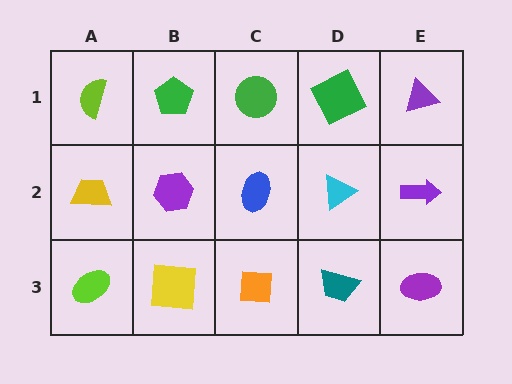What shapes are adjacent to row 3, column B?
A purple hexagon (row 2, column B), a lime ellipse (row 3, column A), an orange square (row 3, column C).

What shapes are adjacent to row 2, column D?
A green square (row 1, column D), a teal trapezoid (row 3, column D), a blue ellipse (row 2, column C), a purple arrow (row 2, column E).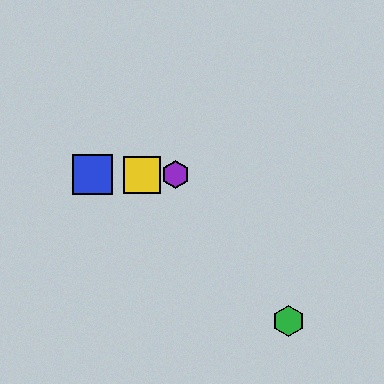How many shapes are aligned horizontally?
4 shapes (the red square, the blue square, the yellow square, the purple hexagon) are aligned horizontally.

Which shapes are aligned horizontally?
The red square, the blue square, the yellow square, the purple hexagon are aligned horizontally.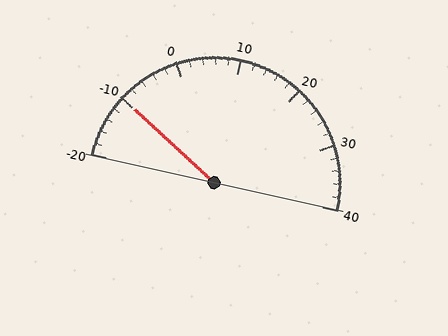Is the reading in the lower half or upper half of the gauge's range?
The reading is in the lower half of the range (-20 to 40).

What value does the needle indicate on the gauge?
The needle indicates approximately -10.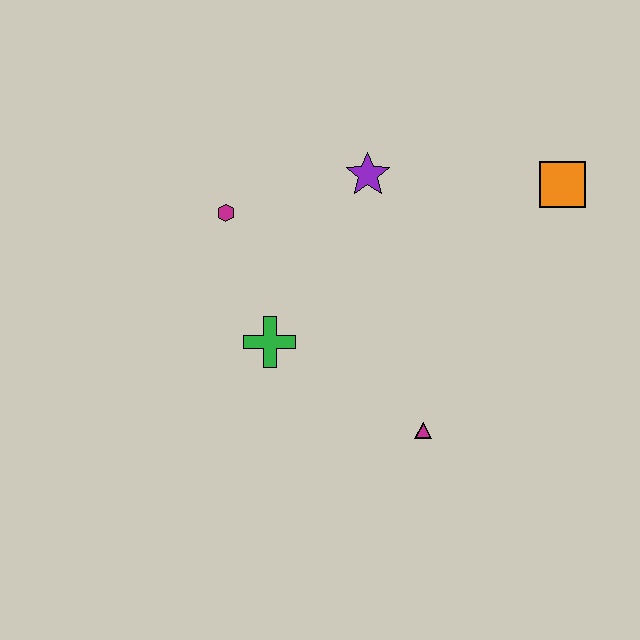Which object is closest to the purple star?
The magenta hexagon is closest to the purple star.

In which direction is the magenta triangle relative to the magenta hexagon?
The magenta triangle is below the magenta hexagon.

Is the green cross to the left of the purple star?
Yes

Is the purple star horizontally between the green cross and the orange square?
Yes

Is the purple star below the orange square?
No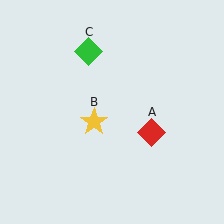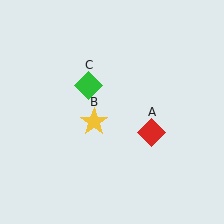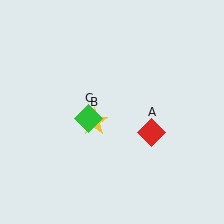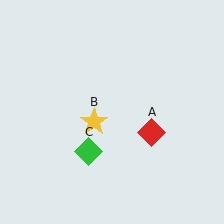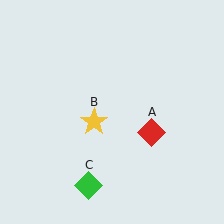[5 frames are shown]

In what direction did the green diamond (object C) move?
The green diamond (object C) moved down.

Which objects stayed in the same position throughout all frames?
Red diamond (object A) and yellow star (object B) remained stationary.